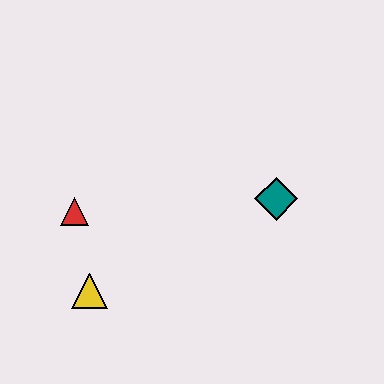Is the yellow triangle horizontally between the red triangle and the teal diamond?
Yes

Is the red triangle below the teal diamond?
Yes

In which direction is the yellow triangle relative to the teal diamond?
The yellow triangle is to the left of the teal diamond.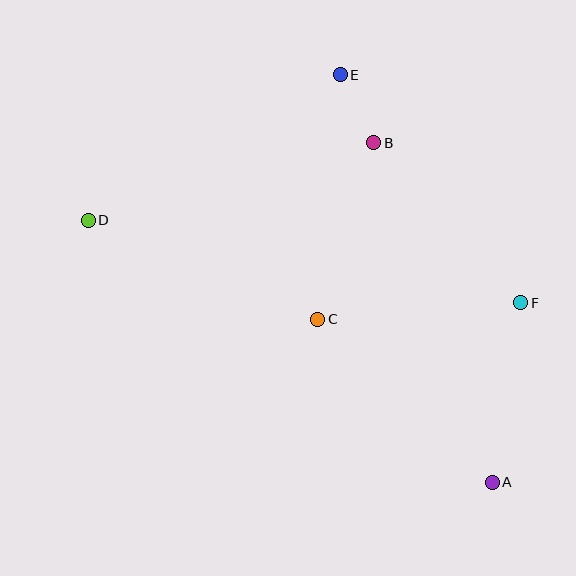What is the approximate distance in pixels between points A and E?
The distance between A and E is approximately 435 pixels.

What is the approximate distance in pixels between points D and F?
The distance between D and F is approximately 440 pixels.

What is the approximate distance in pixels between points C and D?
The distance between C and D is approximately 250 pixels.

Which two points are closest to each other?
Points B and E are closest to each other.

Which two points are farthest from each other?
Points A and D are farthest from each other.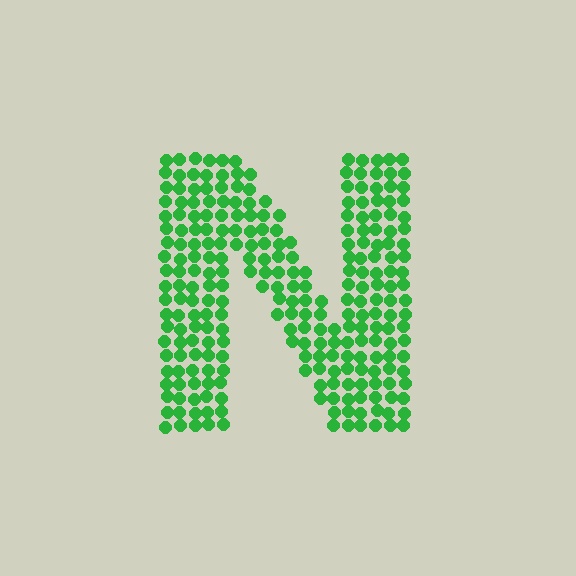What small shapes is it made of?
It is made of small circles.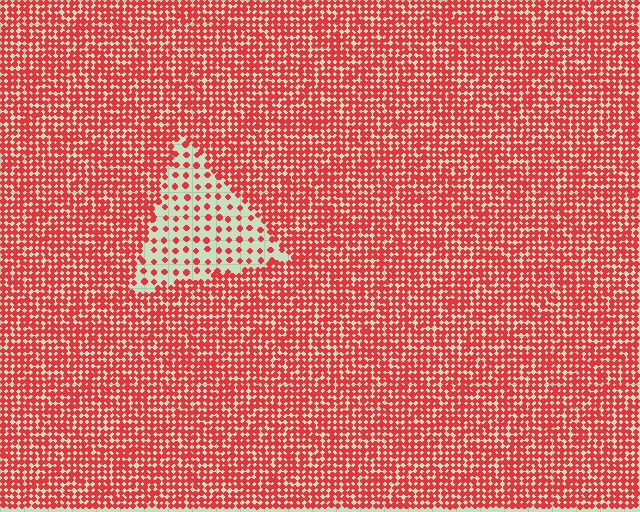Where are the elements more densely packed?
The elements are more densely packed outside the triangle boundary.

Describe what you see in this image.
The image contains small red elements arranged at two different densities. A triangle-shaped region is visible where the elements are less densely packed than the surrounding area.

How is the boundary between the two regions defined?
The boundary is defined by a change in element density (approximately 2.9x ratio). All elements are the same color, size, and shape.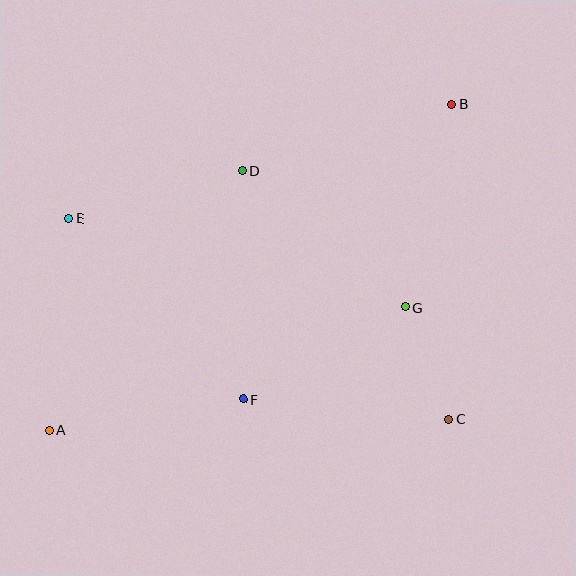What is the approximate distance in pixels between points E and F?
The distance between E and F is approximately 251 pixels.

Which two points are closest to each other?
Points C and G are closest to each other.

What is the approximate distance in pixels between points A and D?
The distance between A and D is approximately 324 pixels.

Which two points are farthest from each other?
Points A and B are farthest from each other.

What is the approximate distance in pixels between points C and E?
The distance between C and E is approximately 430 pixels.